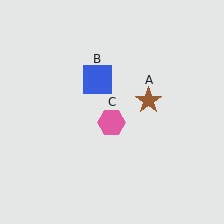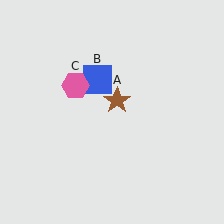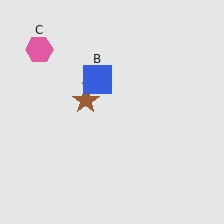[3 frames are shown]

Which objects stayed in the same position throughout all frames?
Blue square (object B) remained stationary.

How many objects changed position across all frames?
2 objects changed position: brown star (object A), pink hexagon (object C).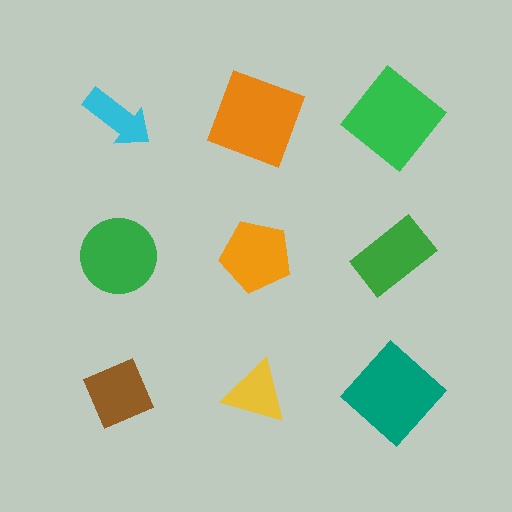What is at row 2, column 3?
A green rectangle.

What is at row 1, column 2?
An orange square.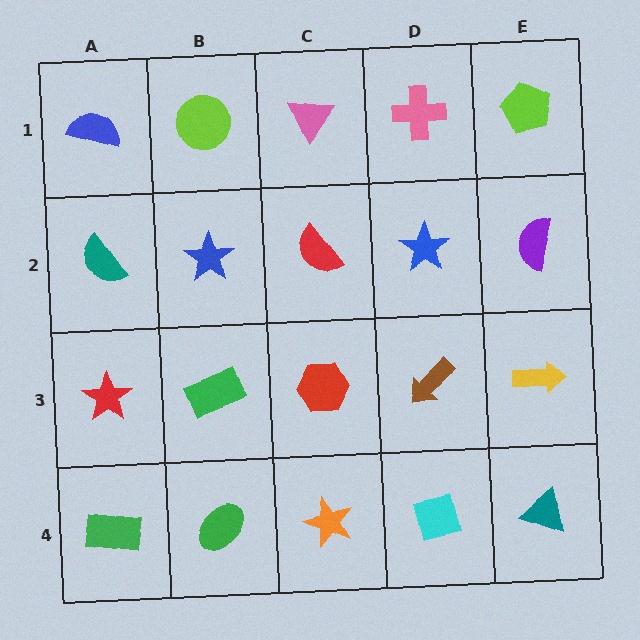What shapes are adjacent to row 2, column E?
A lime pentagon (row 1, column E), a yellow arrow (row 3, column E), a blue star (row 2, column D).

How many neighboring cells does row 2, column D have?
4.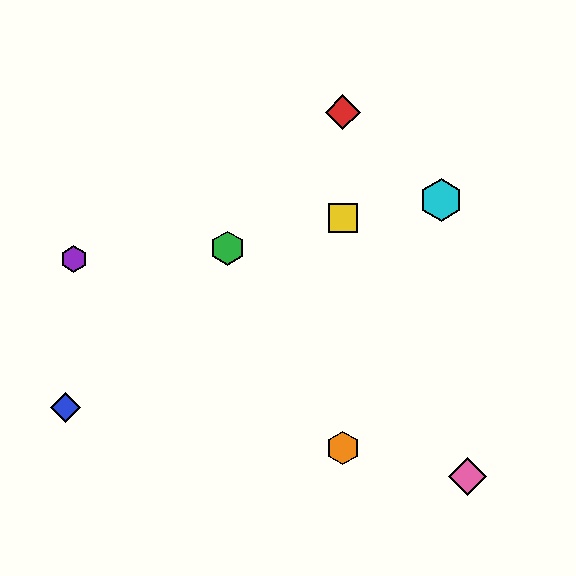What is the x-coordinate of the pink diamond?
The pink diamond is at x≈468.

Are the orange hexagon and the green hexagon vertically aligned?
No, the orange hexagon is at x≈343 and the green hexagon is at x≈228.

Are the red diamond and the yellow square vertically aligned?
Yes, both are at x≈343.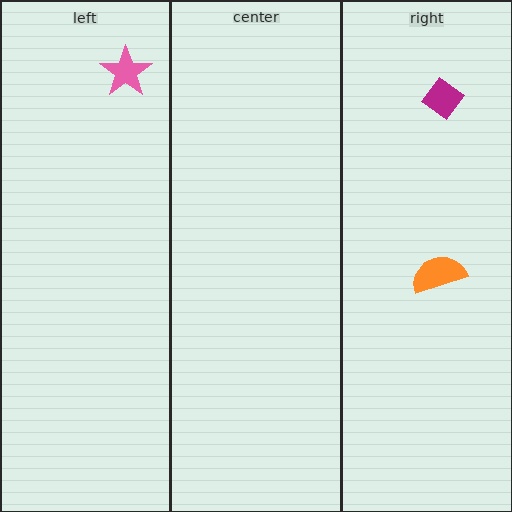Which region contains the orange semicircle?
The right region.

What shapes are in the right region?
The magenta diamond, the orange semicircle.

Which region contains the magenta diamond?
The right region.